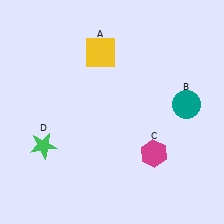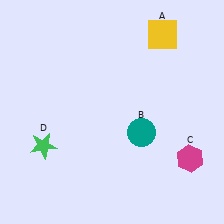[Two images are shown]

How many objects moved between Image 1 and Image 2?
3 objects moved between the two images.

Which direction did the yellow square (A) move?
The yellow square (A) moved right.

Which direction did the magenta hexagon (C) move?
The magenta hexagon (C) moved right.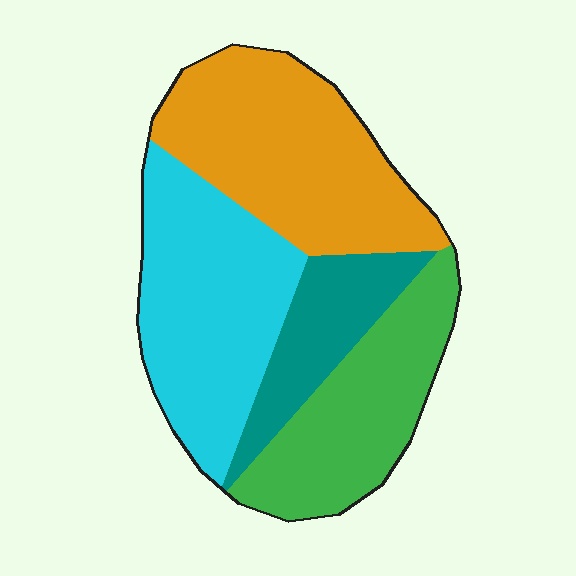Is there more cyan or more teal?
Cyan.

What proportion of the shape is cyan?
Cyan takes up about one third (1/3) of the shape.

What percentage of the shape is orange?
Orange takes up about one third (1/3) of the shape.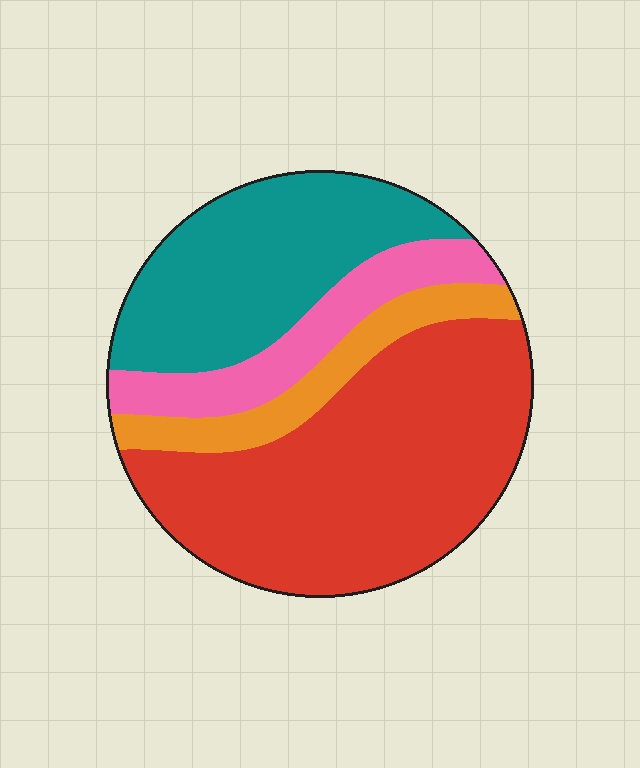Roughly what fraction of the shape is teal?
Teal covers about 30% of the shape.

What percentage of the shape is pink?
Pink covers around 15% of the shape.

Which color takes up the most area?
Red, at roughly 45%.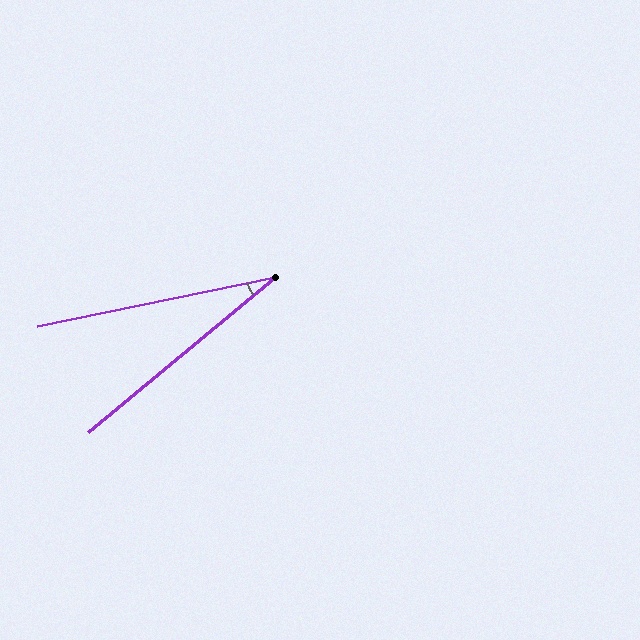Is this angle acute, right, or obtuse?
It is acute.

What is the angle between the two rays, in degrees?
Approximately 28 degrees.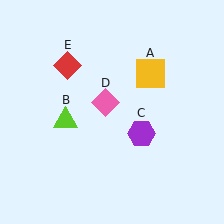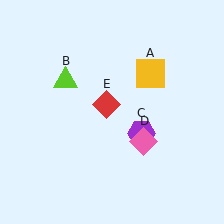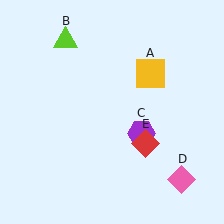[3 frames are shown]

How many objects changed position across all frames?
3 objects changed position: lime triangle (object B), pink diamond (object D), red diamond (object E).